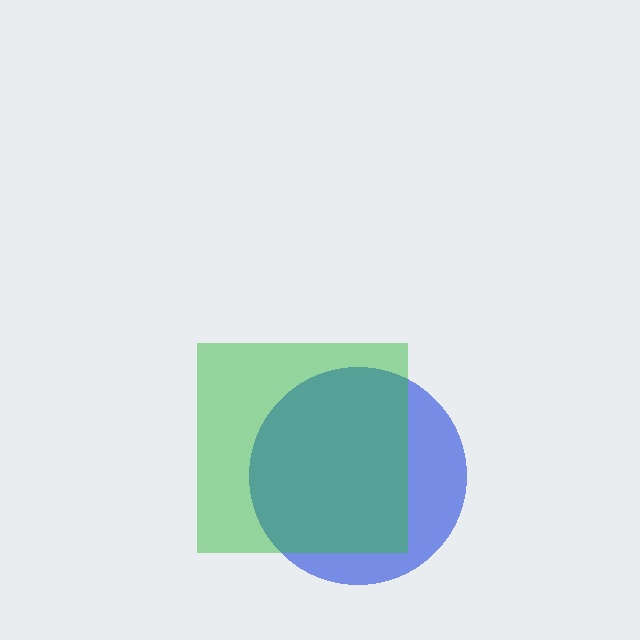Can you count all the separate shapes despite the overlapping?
Yes, there are 2 separate shapes.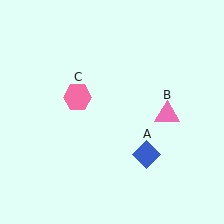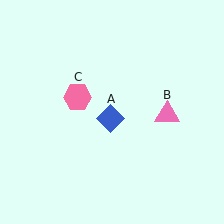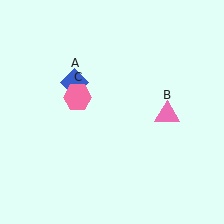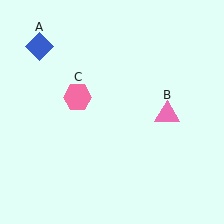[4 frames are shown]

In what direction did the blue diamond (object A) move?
The blue diamond (object A) moved up and to the left.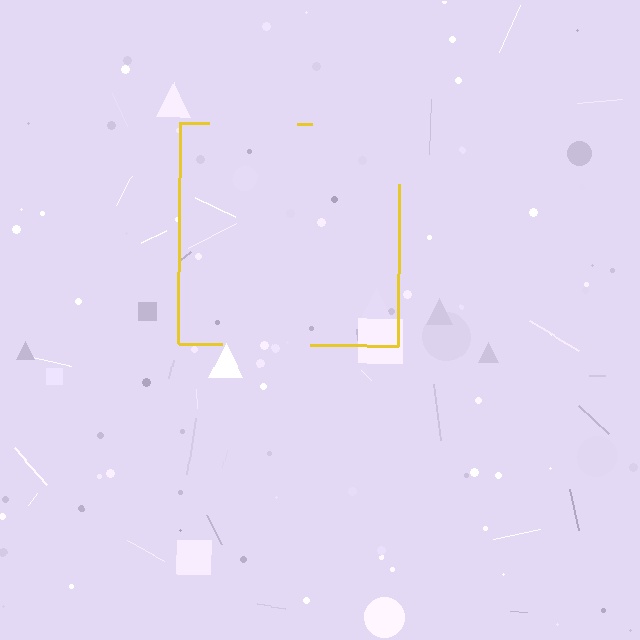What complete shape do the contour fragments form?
The contour fragments form a square.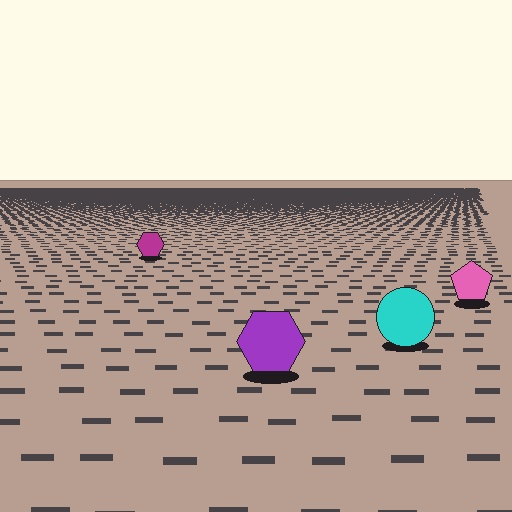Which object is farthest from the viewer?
The magenta hexagon is farthest from the viewer. It appears smaller and the ground texture around it is denser.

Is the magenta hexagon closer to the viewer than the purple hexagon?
No. The purple hexagon is closer — you can tell from the texture gradient: the ground texture is coarser near it.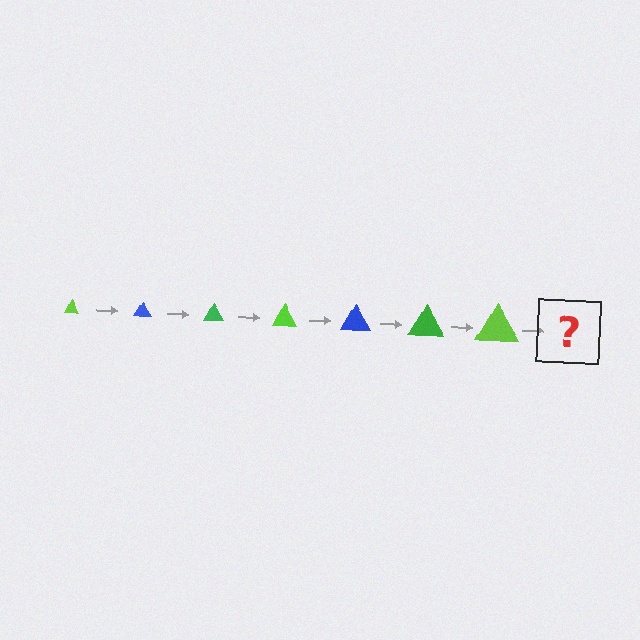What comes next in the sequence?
The next element should be a blue triangle, larger than the previous one.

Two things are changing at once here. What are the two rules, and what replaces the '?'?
The two rules are that the triangle grows larger each step and the color cycles through lime, blue, and green. The '?' should be a blue triangle, larger than the previous one.